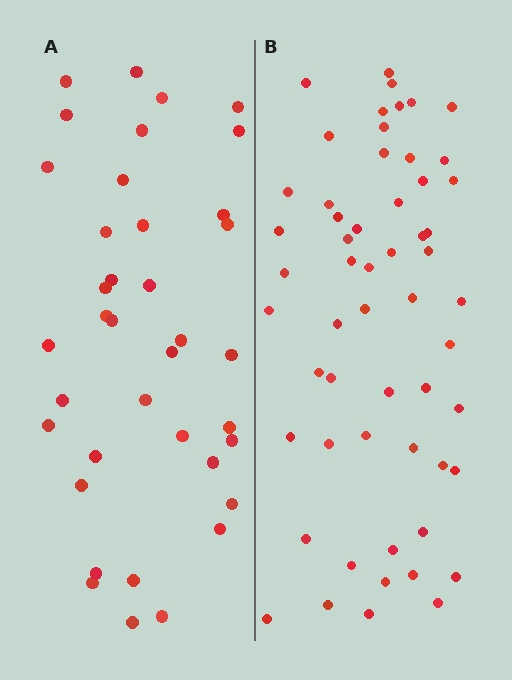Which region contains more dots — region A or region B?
Region B (the right region) has more dots.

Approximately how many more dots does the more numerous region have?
Region B has approximately 20 more dots than region A.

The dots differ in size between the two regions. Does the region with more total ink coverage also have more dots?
No. Region A has more total ink coverage because its dots are larger, but region B actually contains more individual dots. Total area can be misleading — the number of items is what matters here.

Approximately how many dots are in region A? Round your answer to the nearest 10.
About 40 dots. (The exact count is 38, which rounds to 40.)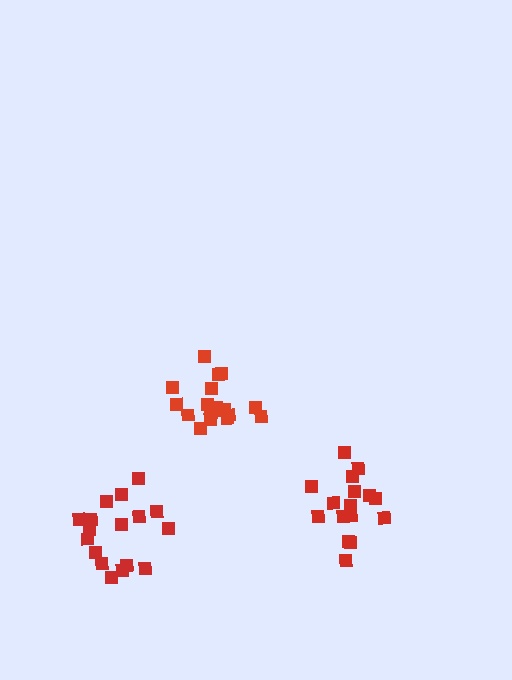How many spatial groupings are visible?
There are 3 spatial groupings.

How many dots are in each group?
Group 1: 16 dots, Group 2: 18 dots, Group 3: 17 dots (51 total).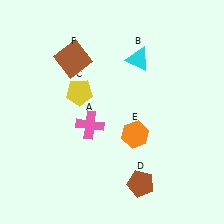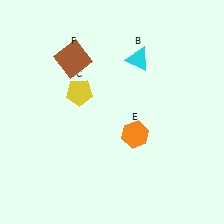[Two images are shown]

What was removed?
The brown pentagon (D), the pink cross (A) were removed in Image 2.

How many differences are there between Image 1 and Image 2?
There are 2 differences between the two images.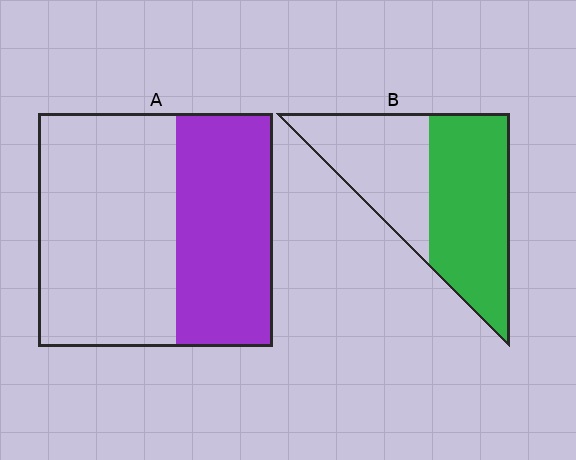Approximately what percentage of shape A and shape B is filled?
A is approximately 40% and B is approximately 55%.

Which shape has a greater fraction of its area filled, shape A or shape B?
Shape B.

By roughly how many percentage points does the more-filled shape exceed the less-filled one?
By roughly 15 percentage points (B over A).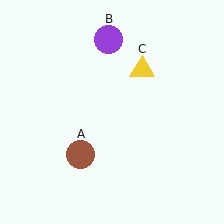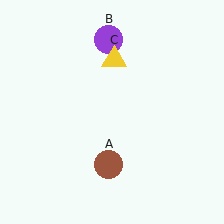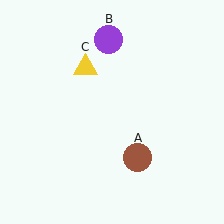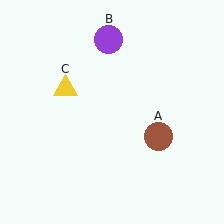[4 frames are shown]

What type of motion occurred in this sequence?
The brown circle (object A), yellow triangle (object C) rotated counterclockwise around the center of the scene.